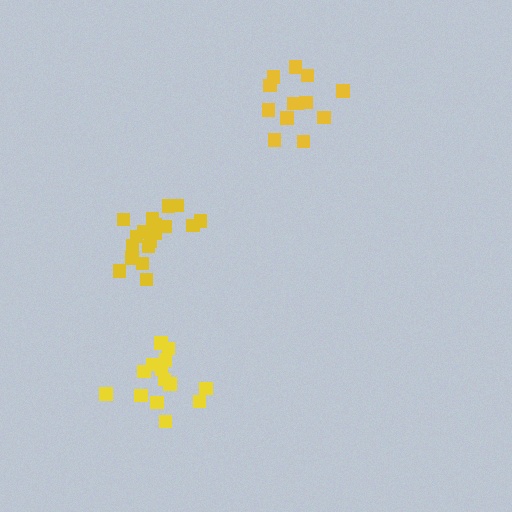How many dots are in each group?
Group 1: 13 dots, Group 2: 14 dots, Group 3: 18 dots (45 total).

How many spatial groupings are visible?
There are 3 spatial groupings.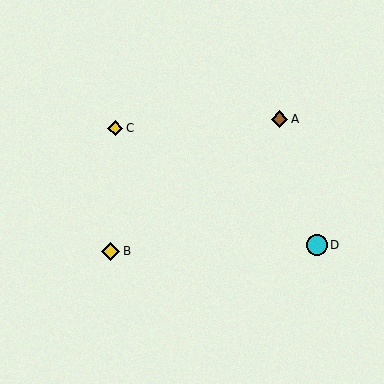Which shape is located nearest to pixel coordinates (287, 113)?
The brown diamond (labeled A) at (279, 119) is nearest to that location.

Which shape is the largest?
The cyan circle (labeled D) is the largest.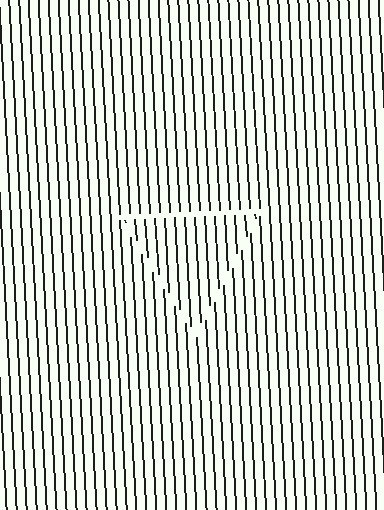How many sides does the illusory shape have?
3 sides — the line-ends trace a triangle.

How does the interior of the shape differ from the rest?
The interior of the shape contains the same grating, shifted by half a period — the contour is defined by the phase discontinuity where line-ends from the inner and outer gratings abut.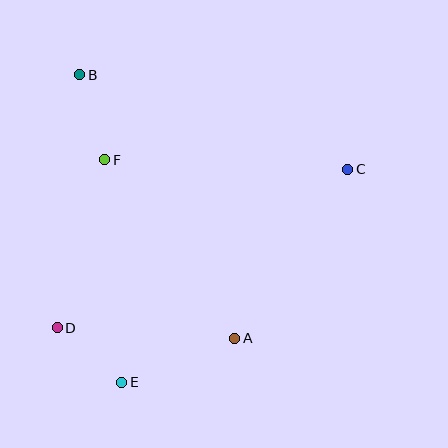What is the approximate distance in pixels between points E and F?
The distance between E and F is approximately 223 pixels.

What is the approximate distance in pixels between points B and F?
The distance between B and F is approximately 88 pixels.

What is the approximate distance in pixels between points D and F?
The distance between D and F is approximately 175 pixels.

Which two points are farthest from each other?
Points C and D are farthest from each other.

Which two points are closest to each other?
Points D and E are closest to each other.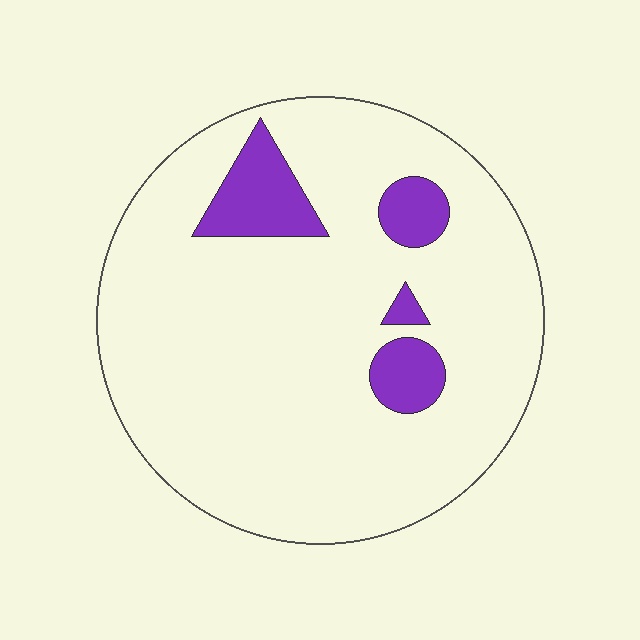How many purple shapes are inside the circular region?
4.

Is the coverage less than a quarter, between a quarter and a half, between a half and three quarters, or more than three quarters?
Less than a quarter.